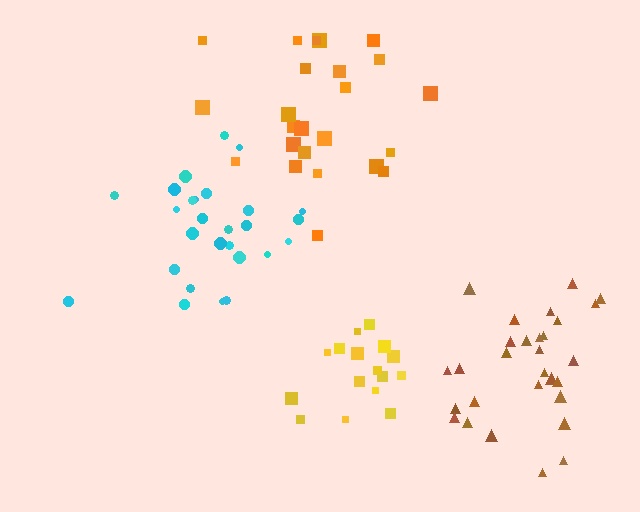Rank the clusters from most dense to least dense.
yellow, cyan, brown, orange.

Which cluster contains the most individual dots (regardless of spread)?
Brown (29).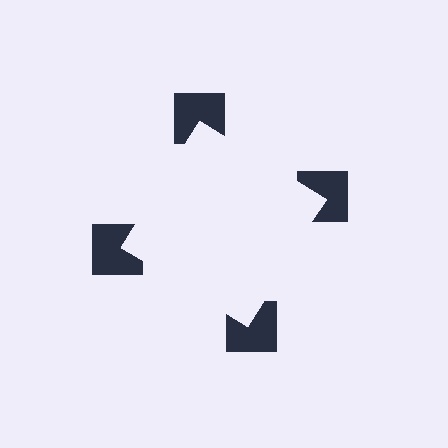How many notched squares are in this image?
There are 4 — one at each vertex of the illusory square.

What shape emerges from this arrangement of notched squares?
An illusory square — its edges are inferred from the aligned wedge cuts in the notched squares, not physically drawn.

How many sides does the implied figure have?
4 sides.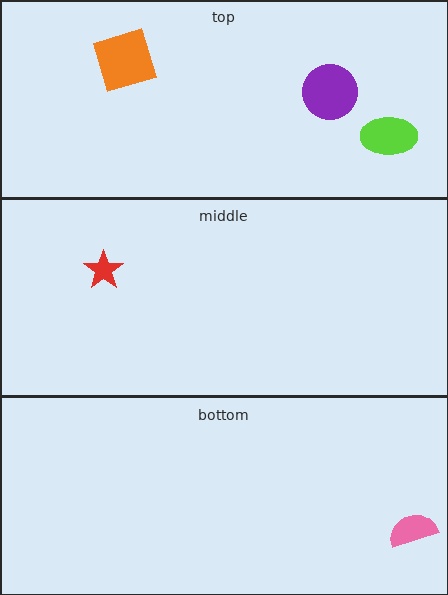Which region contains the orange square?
The top region.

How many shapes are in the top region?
3.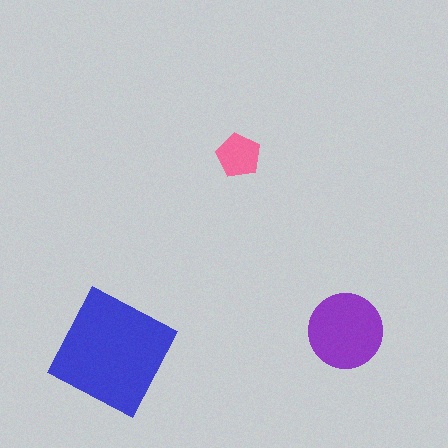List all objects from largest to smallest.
The blue square, the purple circle, the pink pentagon.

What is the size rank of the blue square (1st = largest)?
1st.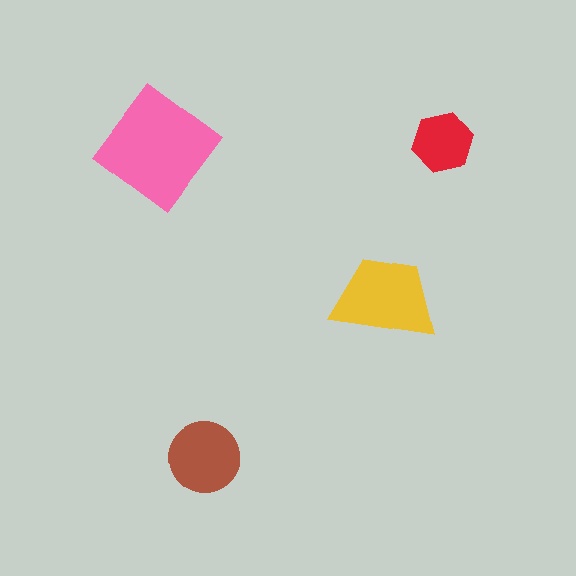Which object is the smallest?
The red hexagon.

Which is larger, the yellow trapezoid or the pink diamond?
The pink diamond.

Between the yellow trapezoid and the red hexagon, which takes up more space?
The yellow trapezoid.